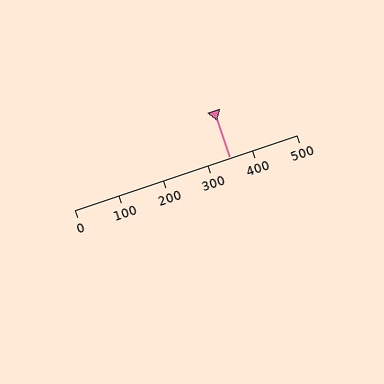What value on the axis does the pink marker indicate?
The marker indicates approximately 350.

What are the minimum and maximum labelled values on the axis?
The axis runs from 0 to 500.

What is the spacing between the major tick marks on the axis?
The major ticks are spaced 100 apart.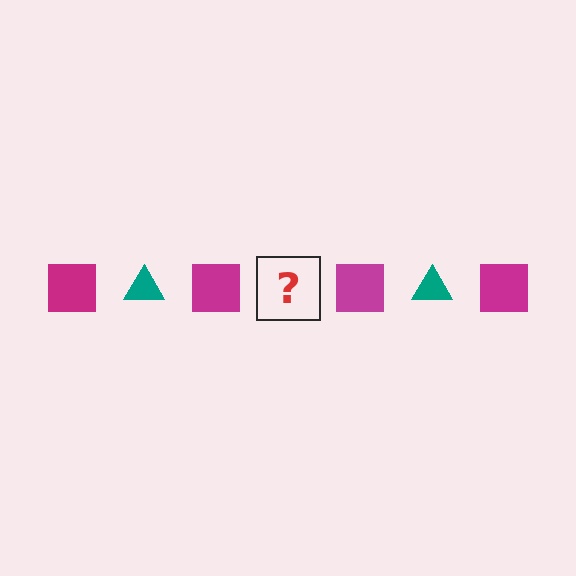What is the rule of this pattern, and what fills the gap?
The rule is that the pattern alternates between magenta square and teal triangle. The gap should be filled with a teal triangle.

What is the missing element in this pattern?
The missing element is a teal triangle.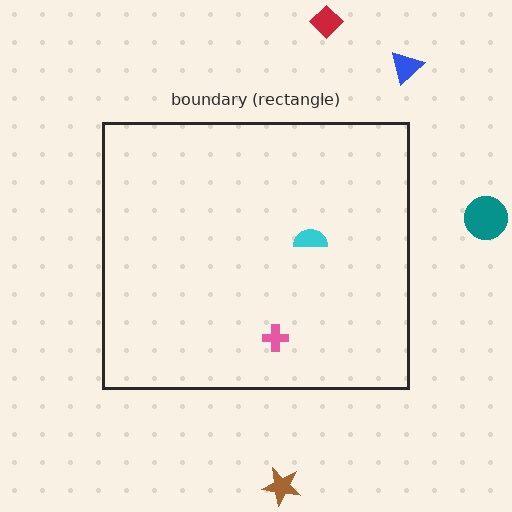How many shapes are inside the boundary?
2 inside, 4 outside.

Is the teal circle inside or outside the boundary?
Outside.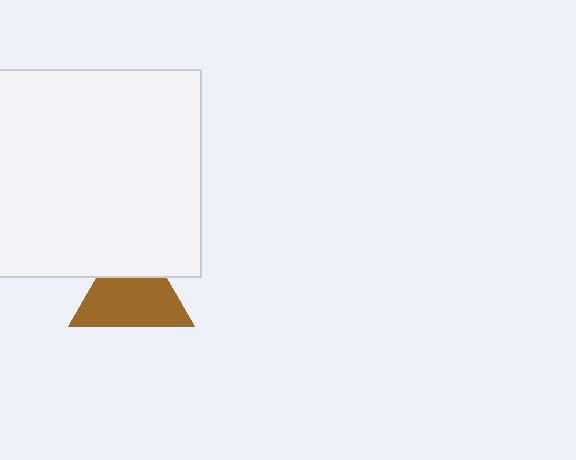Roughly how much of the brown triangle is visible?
Most of it is visible (roughly 70%).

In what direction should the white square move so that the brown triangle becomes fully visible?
The white square should move up. That is the shortest direction to clear the overlap and leave the brown triangle fully visible.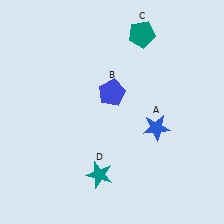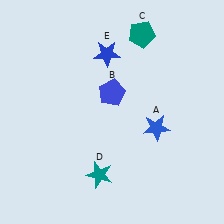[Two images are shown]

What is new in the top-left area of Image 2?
A blue star (E) was added in the top-left area of Image 2.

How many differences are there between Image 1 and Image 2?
There is 1 difference between the two images.